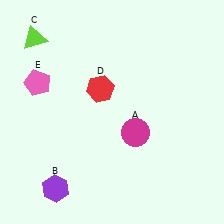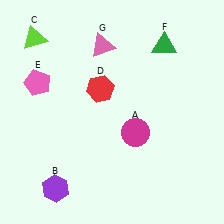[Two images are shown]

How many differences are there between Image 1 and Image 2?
There are 2 differences between the two images.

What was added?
A green triangle (F), a pink triangle (G) were added in Image 2.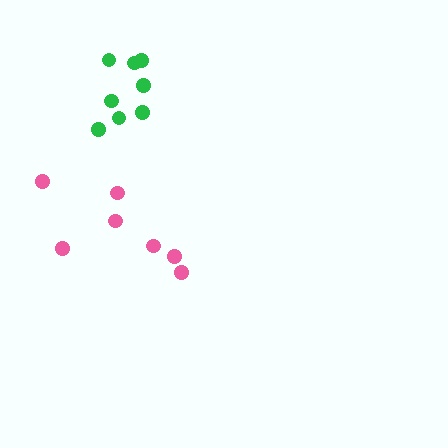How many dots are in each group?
Group 1: 7 dots, Group 2: 8 dots (15 total).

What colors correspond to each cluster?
The clusters are colored: pink, green.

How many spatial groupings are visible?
There are 2 spatial groupings.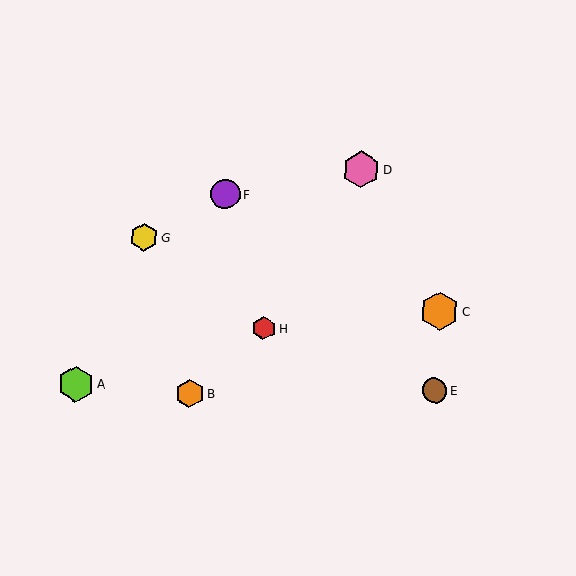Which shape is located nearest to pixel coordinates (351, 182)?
The pink hexagon (labeled D) at (361, 169) is nearest to that location.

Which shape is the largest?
The orange hexagon (labeled C) is the largest.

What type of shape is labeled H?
Shape H is a red hexagon.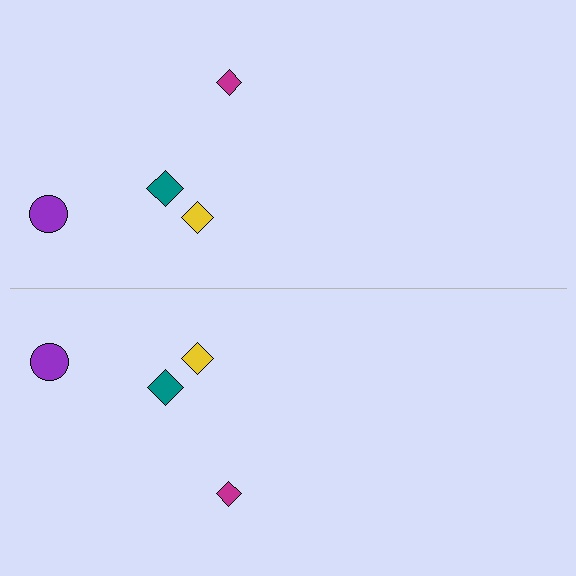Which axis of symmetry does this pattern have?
The pattern has a horizontal axis of symmetry running through the center of the image.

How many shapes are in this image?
There are 8 shapes in this image.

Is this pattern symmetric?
Yes, this pattern has bilateral (reflection) symmetry.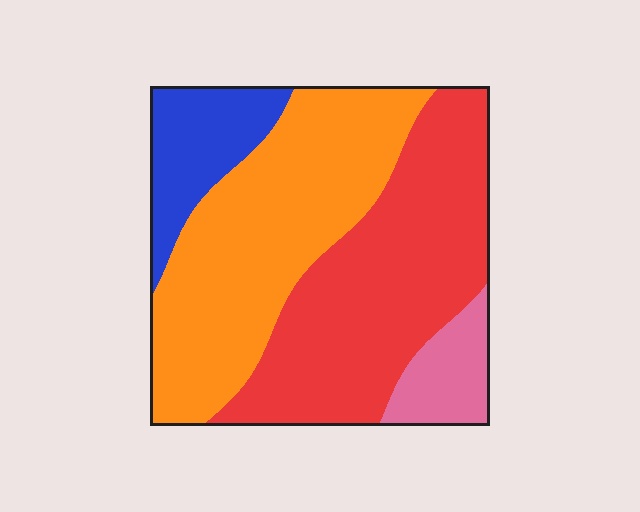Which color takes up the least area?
Pink, at roughly 10%.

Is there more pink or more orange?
Orange.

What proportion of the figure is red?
Red covers 40% of the figure.